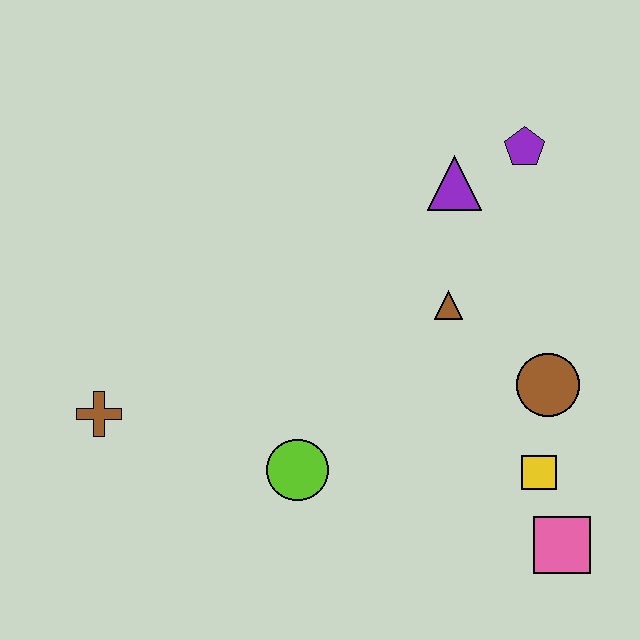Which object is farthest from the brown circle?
The brown cross is farthest from the brown circle.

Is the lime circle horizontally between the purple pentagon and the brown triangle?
No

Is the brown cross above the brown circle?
No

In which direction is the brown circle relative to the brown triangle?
The brown circle is to the right of the brown triangle.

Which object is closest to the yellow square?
The pink square is closest to the yellow square.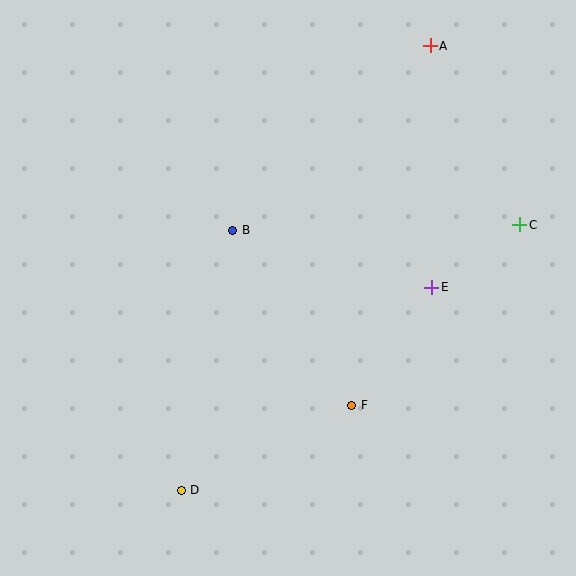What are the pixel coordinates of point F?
Point F is at (352, 405).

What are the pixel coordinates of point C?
Point C is at (520, 225).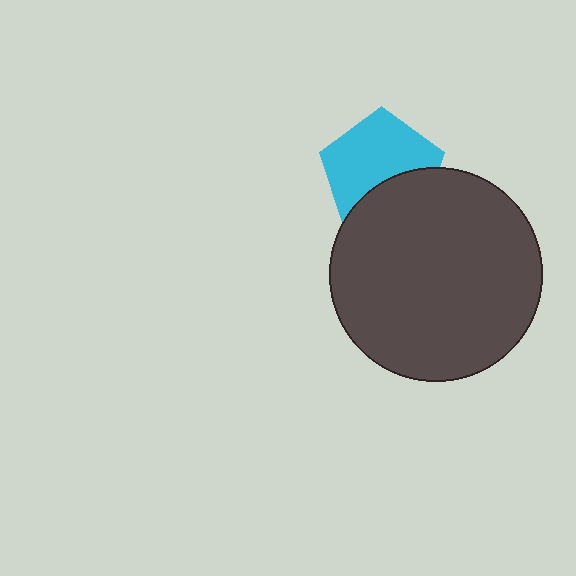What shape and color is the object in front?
The object in front is a dark gray circle.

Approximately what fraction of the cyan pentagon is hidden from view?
Roughly 35% of the cyan pentagon is hidden behind the dark gray circle.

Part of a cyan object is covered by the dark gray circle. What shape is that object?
It is a pentagon.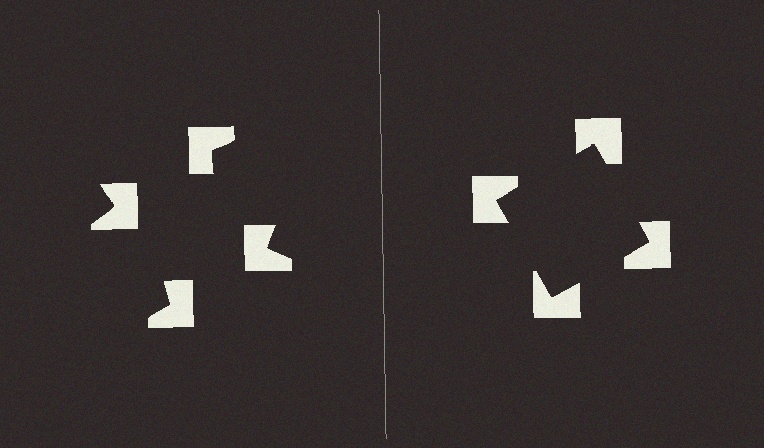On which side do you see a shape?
An illusory square appears on the right side. On the left side the wedge cuts are rotated, so no coherent shape forms.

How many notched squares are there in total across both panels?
8 — 4 on each side.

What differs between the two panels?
The notched squares are positioned identically on both sides; only the wedge orientations differ. On the right they align to a square; on the left they are misaligned.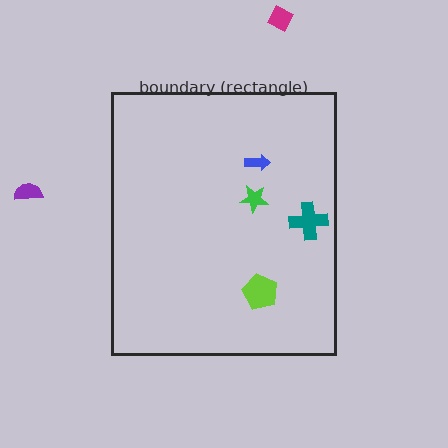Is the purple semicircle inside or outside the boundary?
Outside.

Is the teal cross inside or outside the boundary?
Inside.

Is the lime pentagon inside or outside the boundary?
Inside.